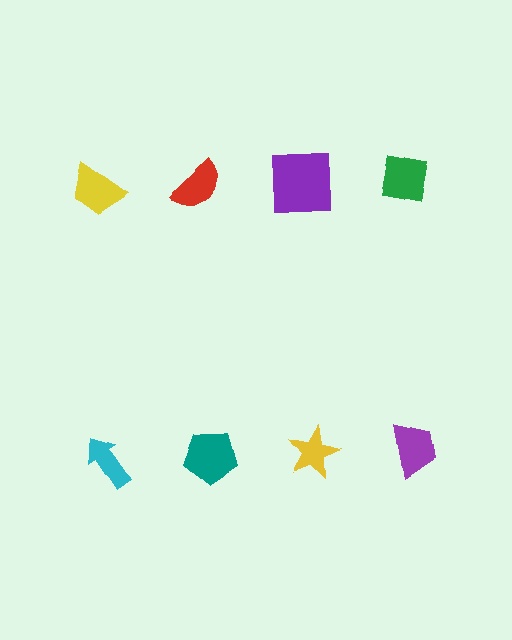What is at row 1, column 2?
A red semicircle.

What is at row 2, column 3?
A yellow star.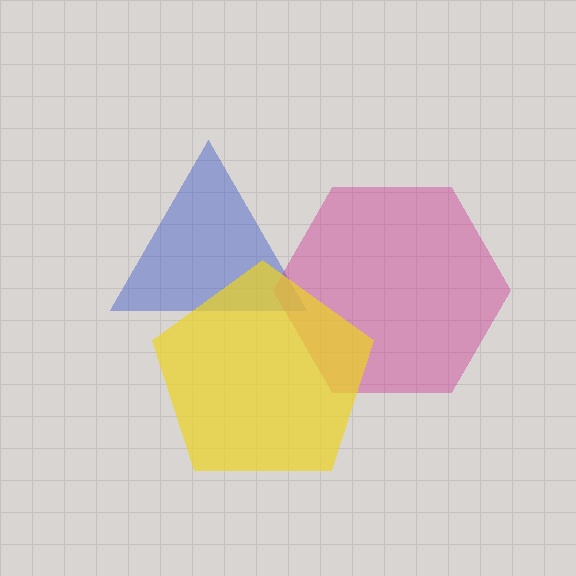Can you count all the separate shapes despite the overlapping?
Yes, there are 3 separate shapes.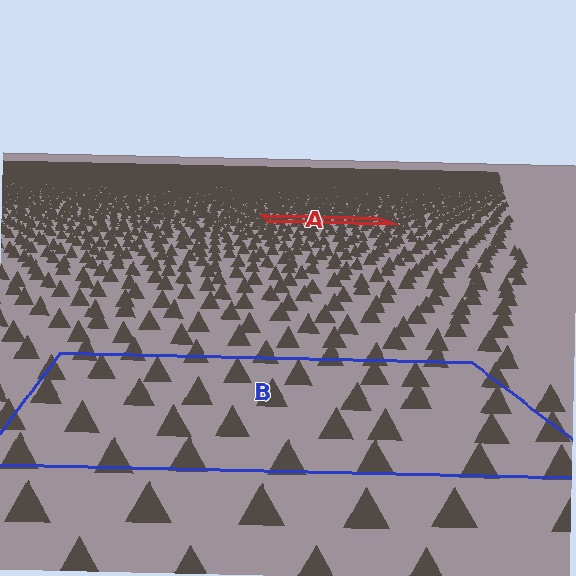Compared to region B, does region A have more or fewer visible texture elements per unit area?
Region A has more texture elements per unit area — they are packed more densely because it is farther away.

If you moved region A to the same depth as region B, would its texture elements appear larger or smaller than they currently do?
They would appear larger. At a closer depth, the same texture elements are projected at a bigger on-screen size.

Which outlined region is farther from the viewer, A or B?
Region A is farther from the viewer — the texture elements inside it appear smaller and more densely packed.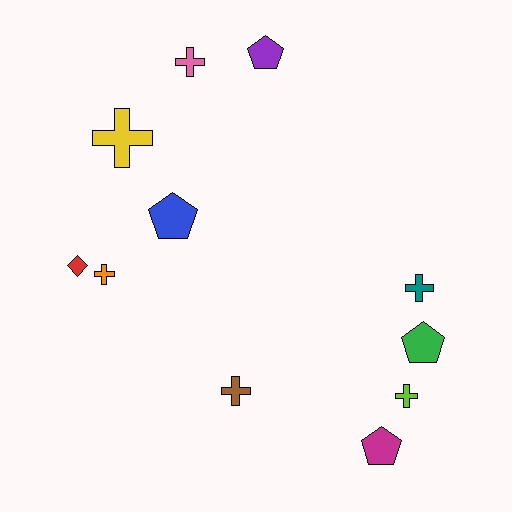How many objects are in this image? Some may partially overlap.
There are 11 objects.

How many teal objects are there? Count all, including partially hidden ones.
There is 1 teal object.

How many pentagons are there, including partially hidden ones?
There are 4 pentagons.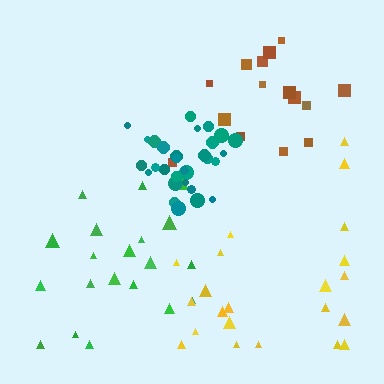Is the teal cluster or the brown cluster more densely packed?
Teal.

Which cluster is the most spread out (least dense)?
Yellow.